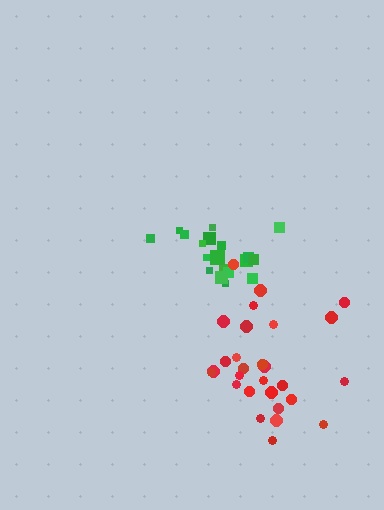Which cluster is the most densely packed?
Green.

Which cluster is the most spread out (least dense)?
Red.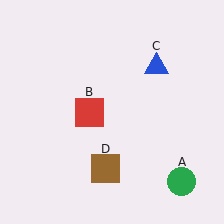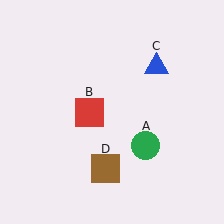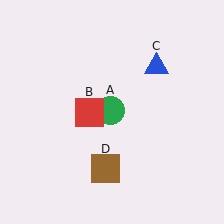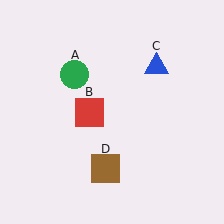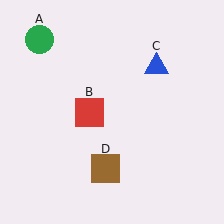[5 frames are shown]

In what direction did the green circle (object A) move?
The green circle (object A) moved up and to the left.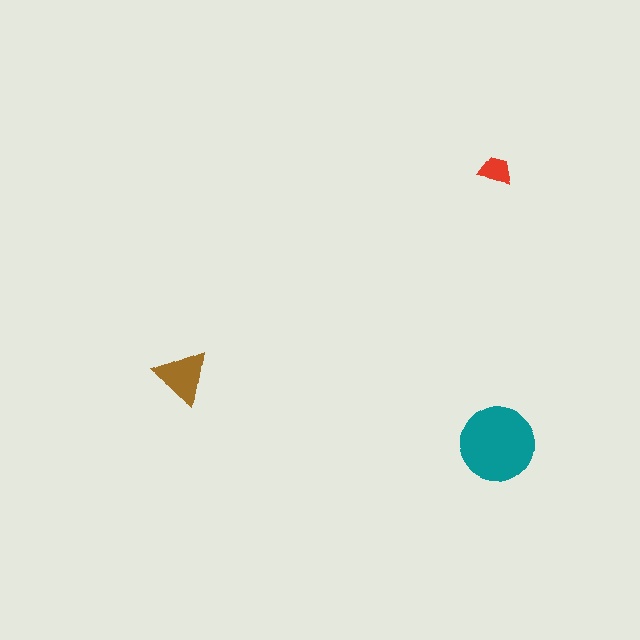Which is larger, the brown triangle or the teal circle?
The teal circle.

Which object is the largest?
The teal circle.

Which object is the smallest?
The red trapezoid.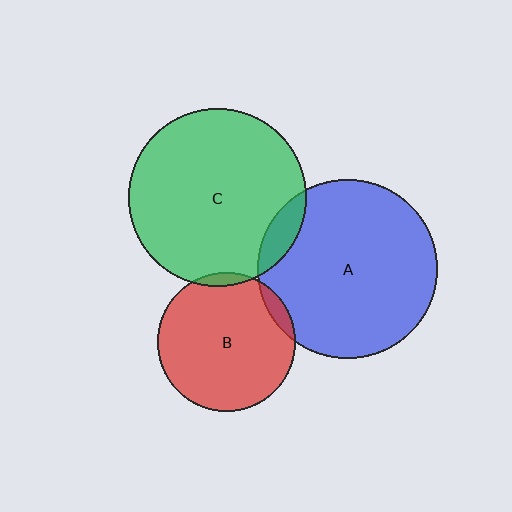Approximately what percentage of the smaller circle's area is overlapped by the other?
Approximately 10%.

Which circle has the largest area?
Circle A (blue).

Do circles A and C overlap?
Yes.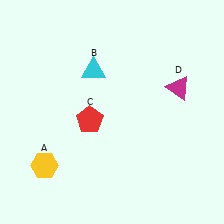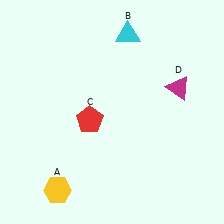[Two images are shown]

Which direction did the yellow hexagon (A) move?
The yellow hexagon (A) moved down.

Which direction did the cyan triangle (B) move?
The cyan triangle (B) moved up.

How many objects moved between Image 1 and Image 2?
2 objects moved between the two images.